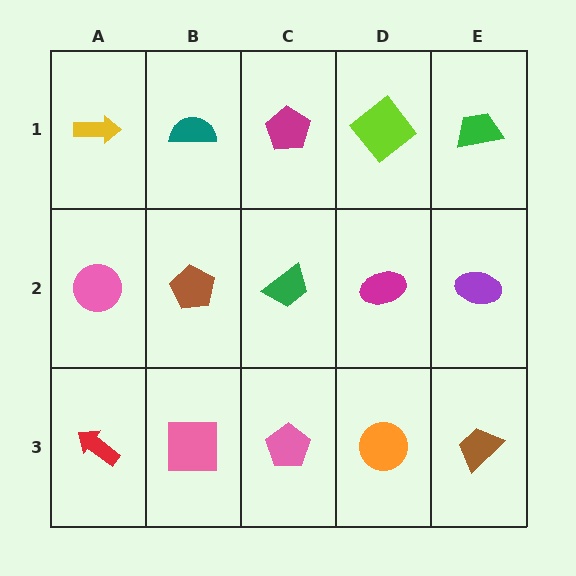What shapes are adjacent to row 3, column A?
A pink circle (row 2, column A), a pink square (row 3, column B).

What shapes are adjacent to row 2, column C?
A magenta pentagon (row 1, column C), a pink pentagon (row 3, column C), a brown pentagon (row 2, column B), a magenta ellipse (row 2, column D).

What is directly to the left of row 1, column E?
A lime diamond.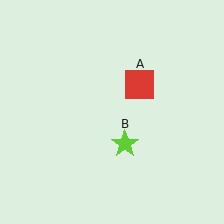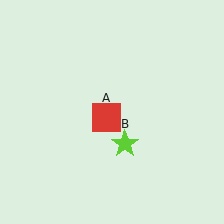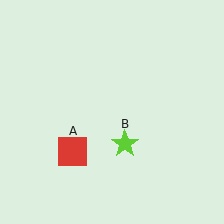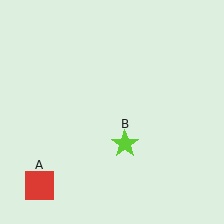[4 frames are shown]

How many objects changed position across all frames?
1 object changed position: red square (object A).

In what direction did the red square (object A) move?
The red square (object A) moved down and to the left.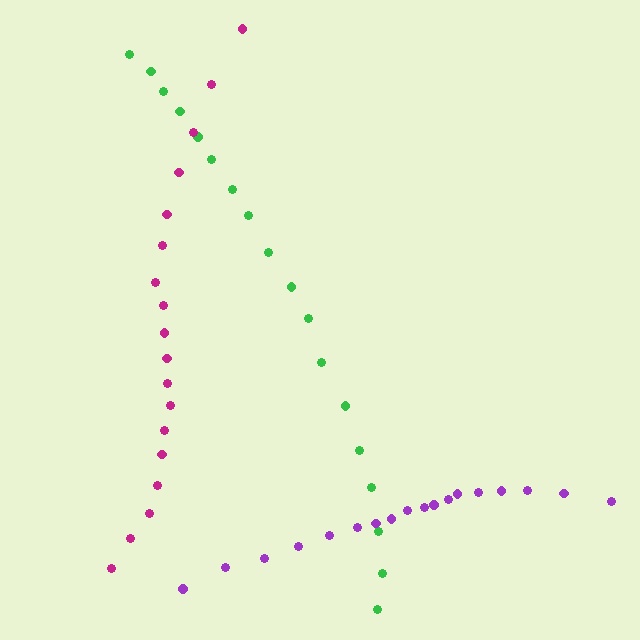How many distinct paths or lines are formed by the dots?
There are 3 distinct paths.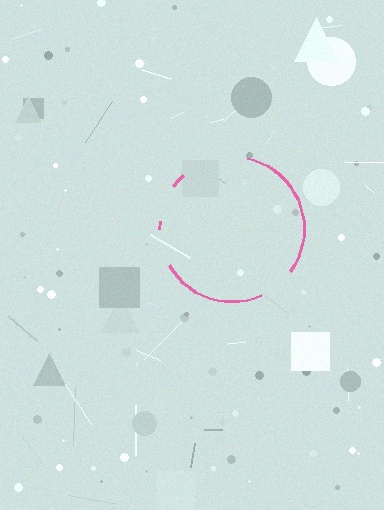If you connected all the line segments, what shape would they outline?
They would outline a circle.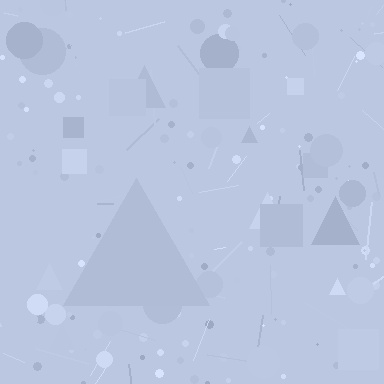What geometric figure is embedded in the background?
A triangle is embedded in the background.